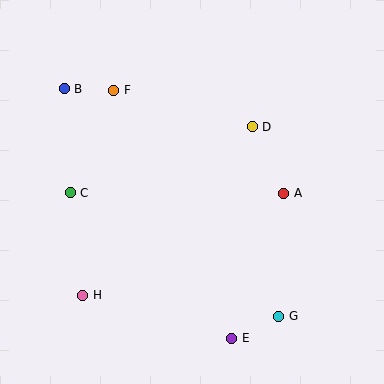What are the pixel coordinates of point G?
Point G is at (278, 316).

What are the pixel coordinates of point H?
Point H is at (83, 295).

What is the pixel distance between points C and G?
The distance between C and G is 242 pixels.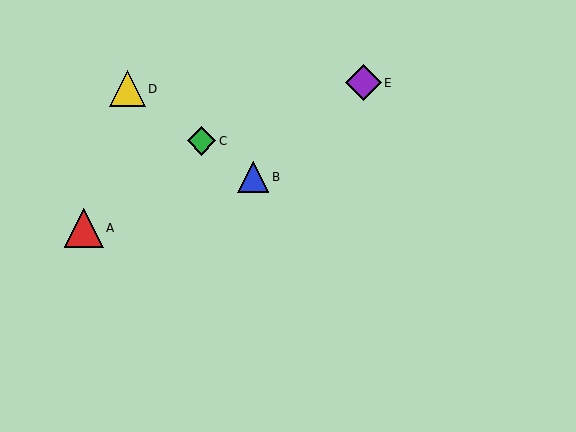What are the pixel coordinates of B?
Object B is at (253, 177).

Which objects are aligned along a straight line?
Objects B, C, D are aligned along a straight line.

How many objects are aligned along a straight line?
3 objects (B, C, D) are aligned along a straight line.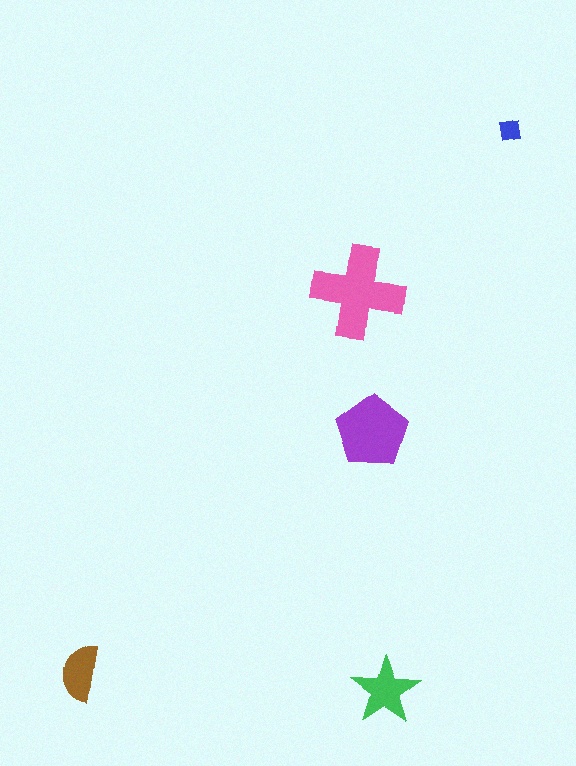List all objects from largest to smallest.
The pink cross, the purple pentagon, the green star, the brown semicircle, the blue square.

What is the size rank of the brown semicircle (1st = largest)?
4th.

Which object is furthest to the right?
The blue square is rightmost.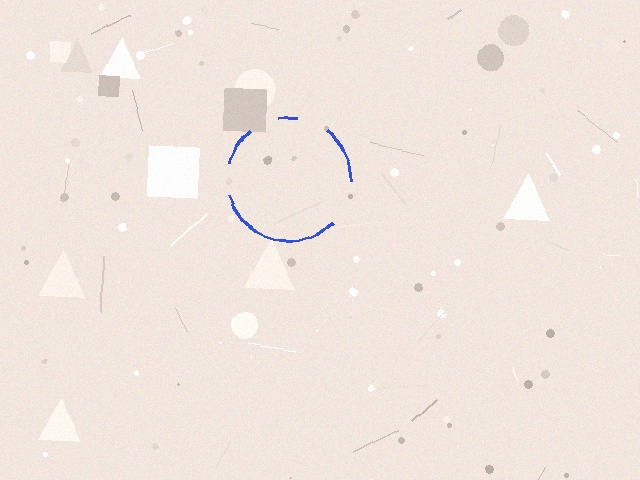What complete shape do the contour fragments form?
The contour fragments form a circle.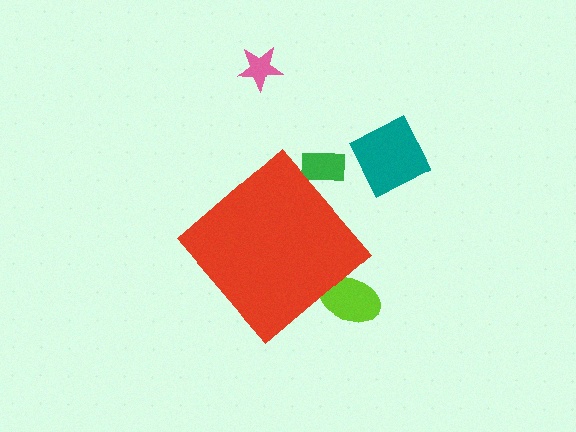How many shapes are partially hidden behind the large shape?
2 shapes are partially hidden.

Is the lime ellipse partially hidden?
Yes, the lime ellipse is partially hidden behind the red diamond.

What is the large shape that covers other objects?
A red diamond.